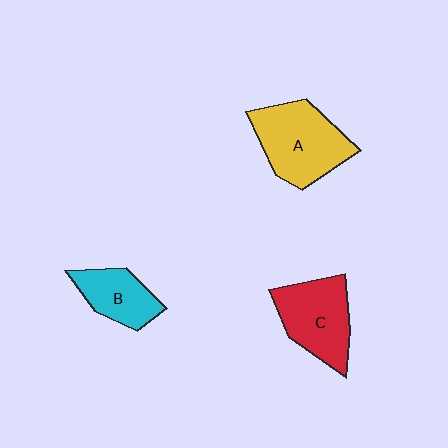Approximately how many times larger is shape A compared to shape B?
Approximately 1.6 times.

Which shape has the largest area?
Shape A (yellow).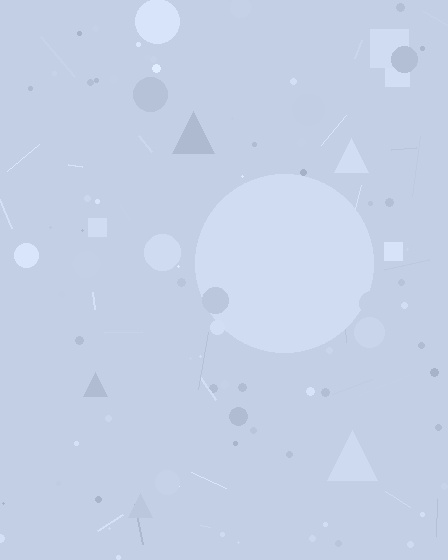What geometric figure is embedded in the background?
A circle is embedded in the background.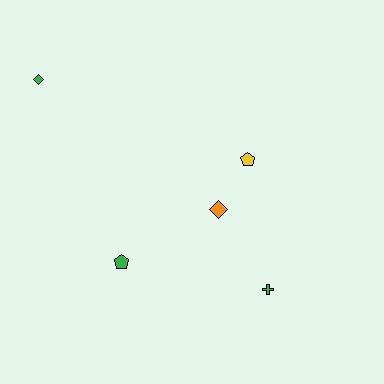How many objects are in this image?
There are 5 objects.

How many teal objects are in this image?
There are no teal objects.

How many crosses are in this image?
There is 1 cross.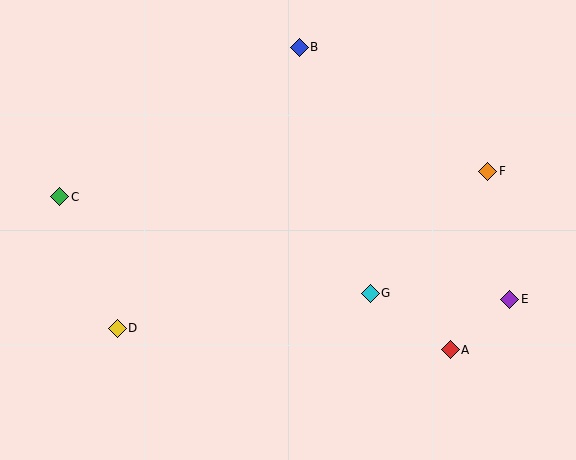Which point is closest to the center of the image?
Point G at (370, 293) is closest to the center.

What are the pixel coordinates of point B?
Point B is at (299, 47).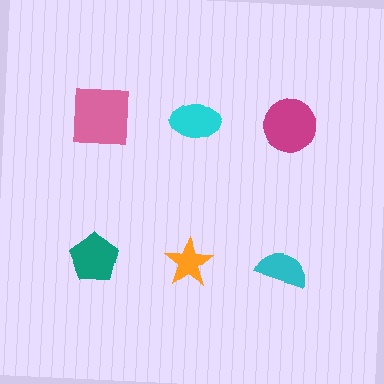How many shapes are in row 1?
3 shapes.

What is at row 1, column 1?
A pink square.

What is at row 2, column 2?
An orange star.